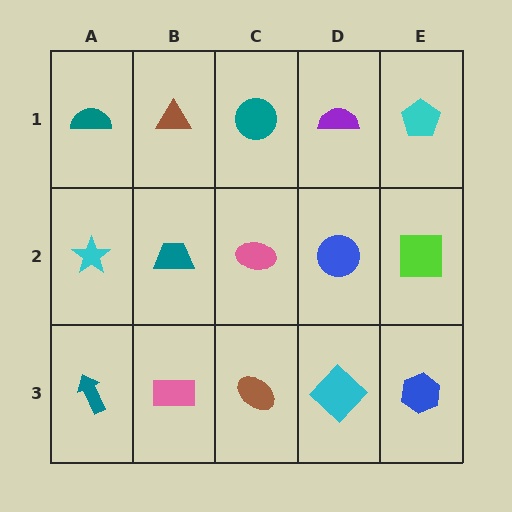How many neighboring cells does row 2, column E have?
3.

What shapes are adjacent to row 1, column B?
A teal trapezoid (row 2, column B), a teal semicircle (row 1, column A), a teal circle (row 1, column C).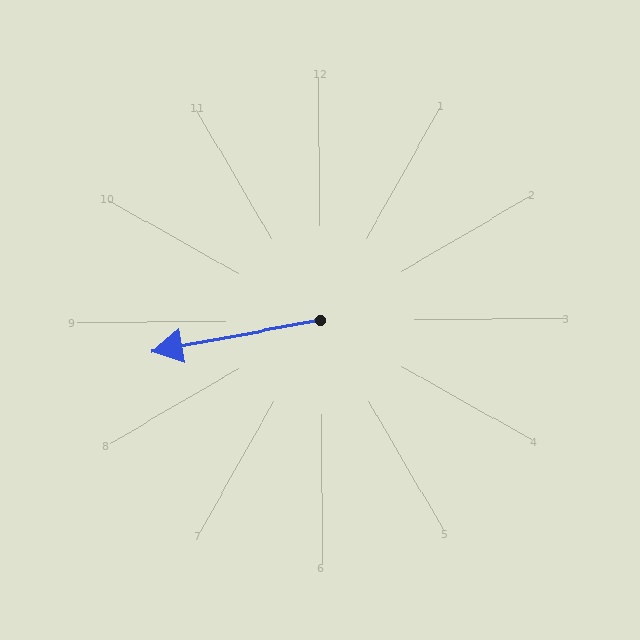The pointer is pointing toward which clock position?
Roughly 9 o'clock.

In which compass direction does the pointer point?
West.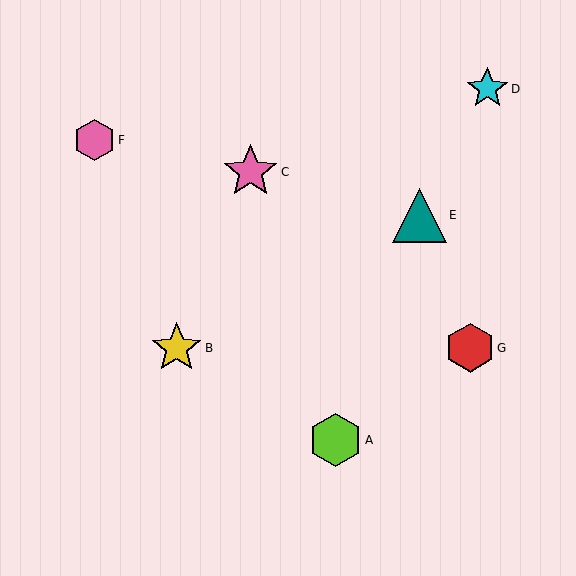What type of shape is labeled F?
Shape F is a pink hexagon.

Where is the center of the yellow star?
The center of the yellow star is at (177, 348).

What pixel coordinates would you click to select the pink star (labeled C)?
Click at (250, 172) to select the pink star C.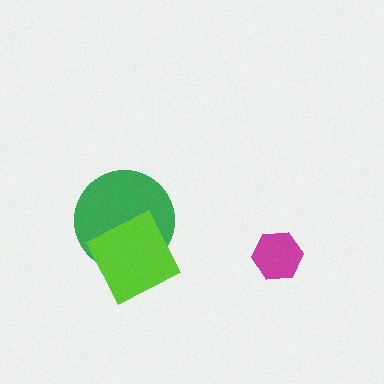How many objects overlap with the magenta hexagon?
0 objects overlap with the magenta hexagon.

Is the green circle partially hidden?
Yes, it is partially covered by another shape.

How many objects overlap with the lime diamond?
1 object overlaps with the lime diamond.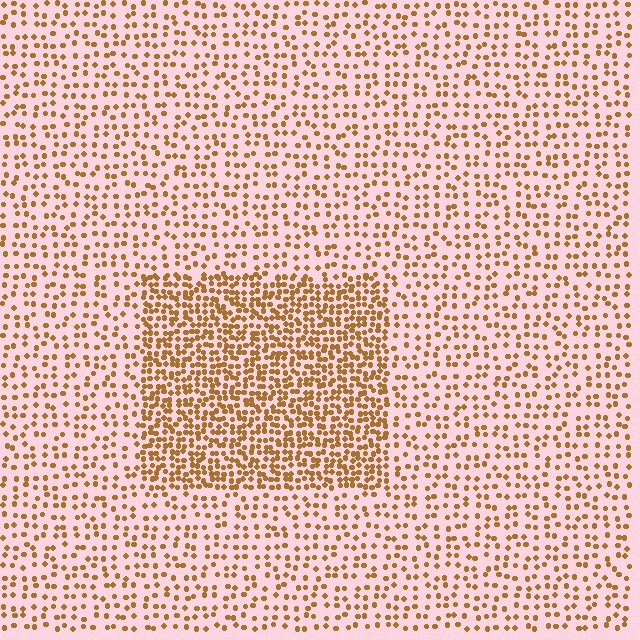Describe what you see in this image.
The image contains small brown elements arranged at two different densities. A rectangle-shaped region is visible where the elements are more densely packed than the surrounding area.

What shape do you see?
I see a rectangle.